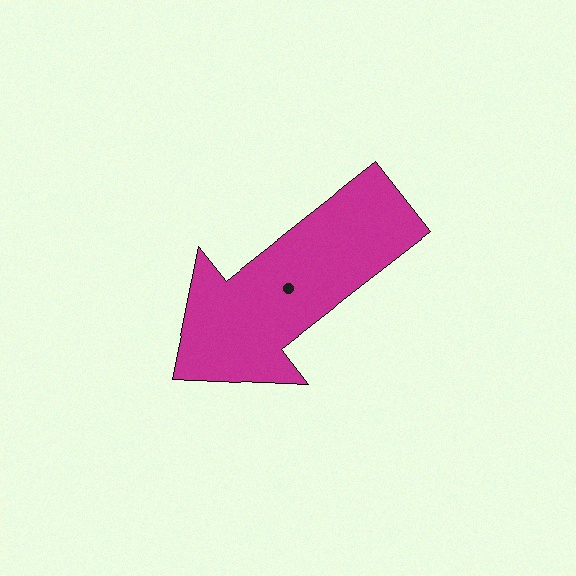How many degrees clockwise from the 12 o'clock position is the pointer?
Approximately 232 degrees.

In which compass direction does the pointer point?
Southwest.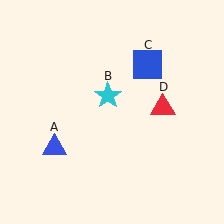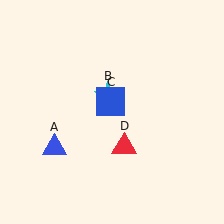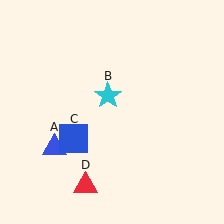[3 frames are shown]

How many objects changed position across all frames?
2 objects changed position: blue square (object C), red triangle (object D).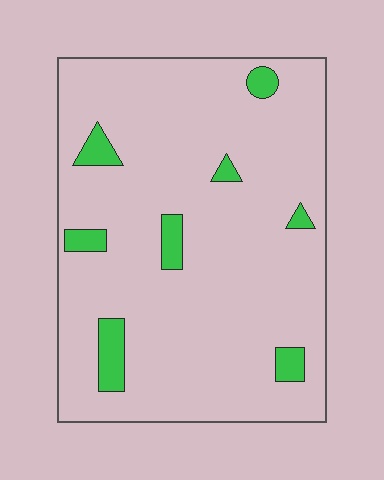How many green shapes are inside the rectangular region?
8.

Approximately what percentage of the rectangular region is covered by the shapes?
Approximately 10%.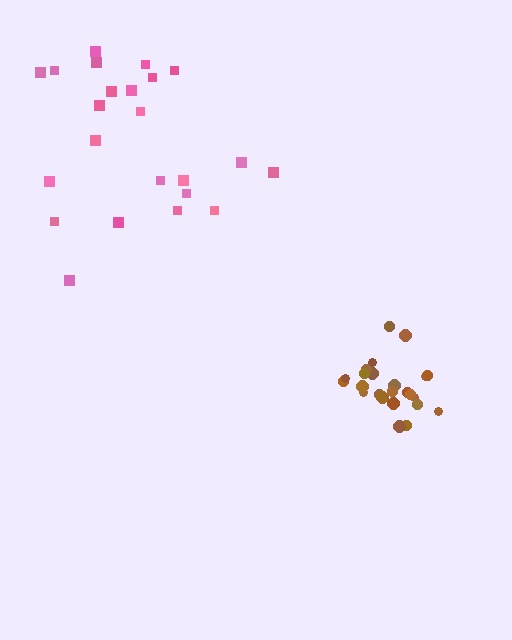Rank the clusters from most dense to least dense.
brown, pink.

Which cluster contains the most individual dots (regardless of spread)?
Brown (24).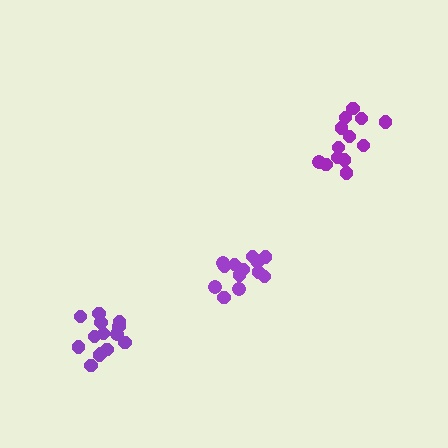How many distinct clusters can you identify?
There are 3 distinct clusters.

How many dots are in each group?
Group 1: 13 dots, Group 2: 14 dots, Group 3: 14 dots (41 total).